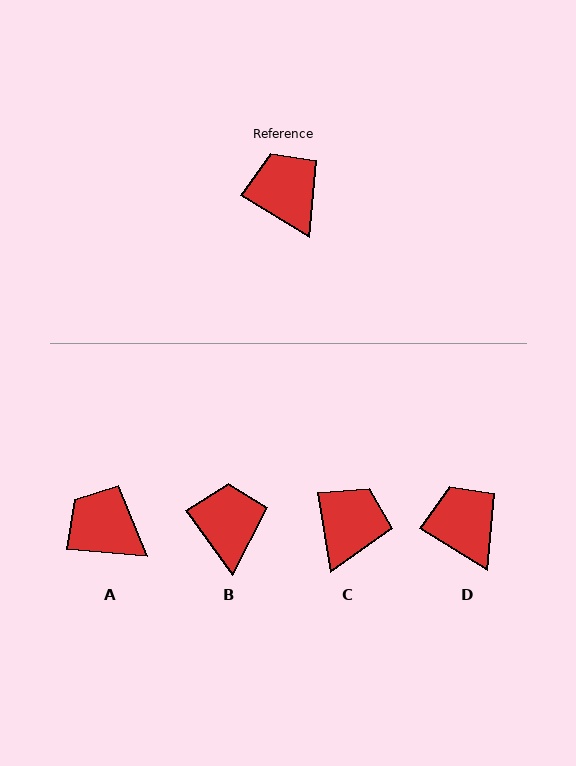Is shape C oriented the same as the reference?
No, it is off by about 50 degrees.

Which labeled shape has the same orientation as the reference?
D.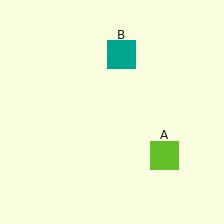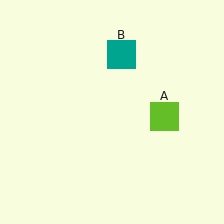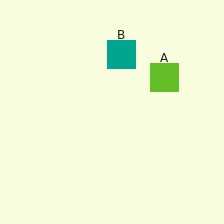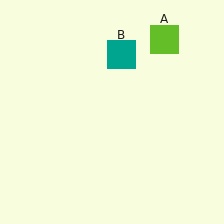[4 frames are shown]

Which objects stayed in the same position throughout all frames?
Teal square (object B) remained stationary.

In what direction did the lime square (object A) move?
The lime square (object A) moved up.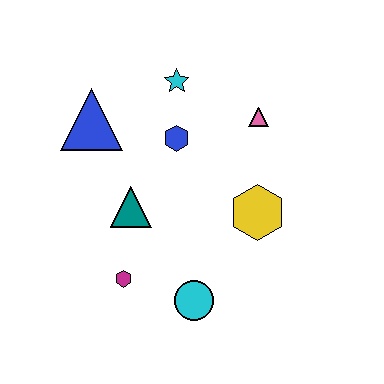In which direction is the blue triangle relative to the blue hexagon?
The blue triangle is to the left of the blue hexagon.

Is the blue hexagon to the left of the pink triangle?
Yes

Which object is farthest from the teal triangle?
The pink triangle is farthest from the teal triangle.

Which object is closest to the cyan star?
The blue hexagon is closest to the cyan star.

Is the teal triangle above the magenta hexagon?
Yes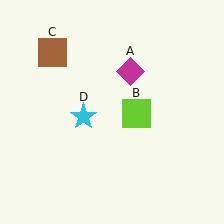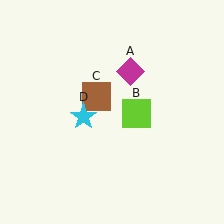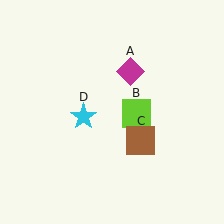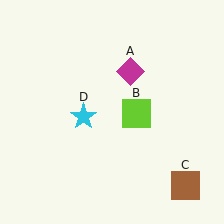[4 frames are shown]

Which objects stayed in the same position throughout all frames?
Magenta diamond (object A) and lime square (object B) and cyan star (object D) remained stationary.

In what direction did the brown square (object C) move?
The brown square (object C) moved down and to the right.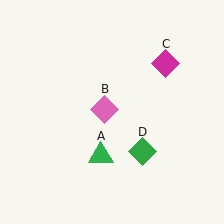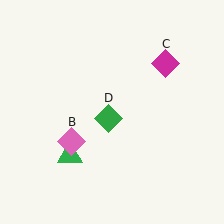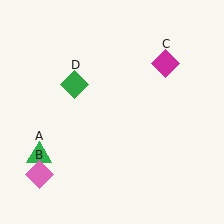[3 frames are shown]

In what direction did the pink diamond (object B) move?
The pink diamond (object B) moved down and to the left.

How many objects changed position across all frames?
3 objects changed position: green triangle (object A), pink diamond (object B), green diamond (object D).